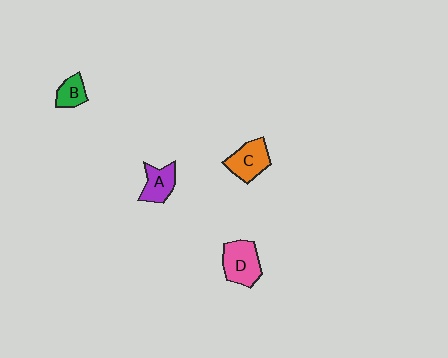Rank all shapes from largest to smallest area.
From largest to smallest: D (pink), C (orange), A (purple), B (green).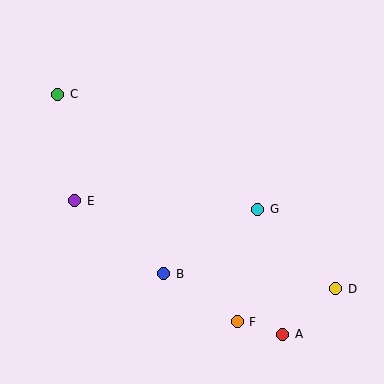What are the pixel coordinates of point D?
Point D is at (336, 289).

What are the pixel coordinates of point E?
Point E is at (75, 201).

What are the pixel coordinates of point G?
Point G is at (258, 209).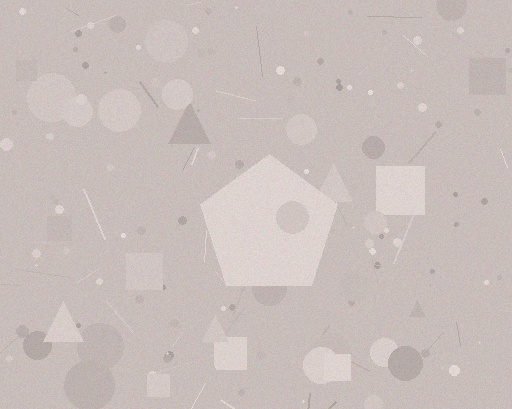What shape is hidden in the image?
A pentagon is hidden in the image.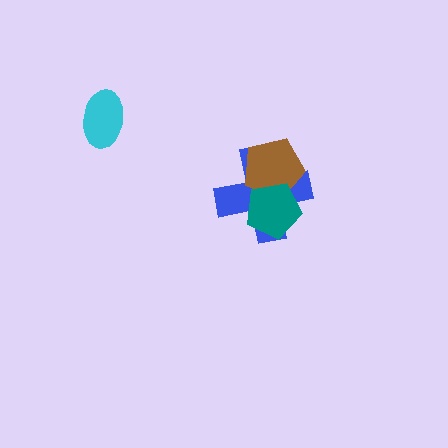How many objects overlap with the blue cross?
2 objects overlap with the blue cross.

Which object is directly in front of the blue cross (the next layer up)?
The brown pentagon is directly in front of the blue cross.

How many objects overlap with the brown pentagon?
2 objects overlap with the brown pentagon.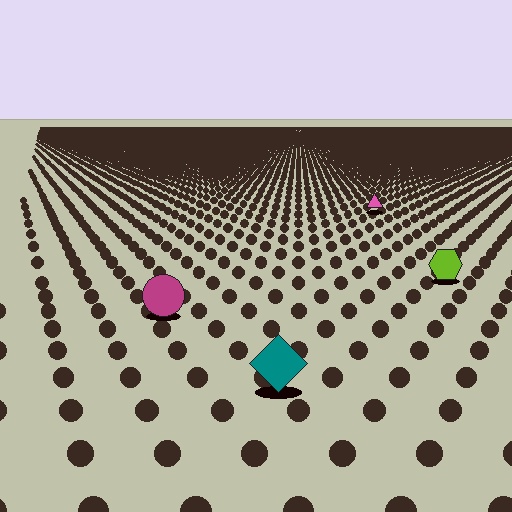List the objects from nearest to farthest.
From nearest to farthest: the teal diamond, the magenta circle, the lime hexagon, the pink triangle.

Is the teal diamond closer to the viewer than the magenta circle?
Yes. The teal diamond is closer — you can tell from the texture gradient: the ground texture is coarser near it.